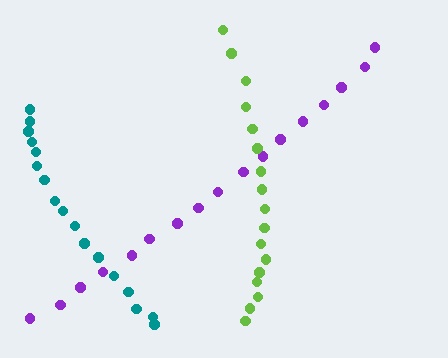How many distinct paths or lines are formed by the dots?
There are 3 distinct paths.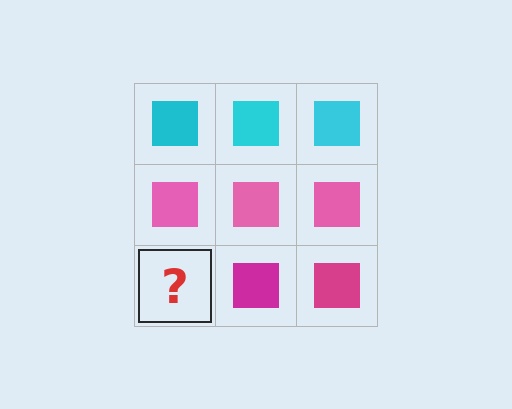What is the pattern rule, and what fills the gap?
The rule is that each row has a consistent color. The gap should be filled with a magenta square.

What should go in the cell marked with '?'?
The missing cell should contain a magenta square.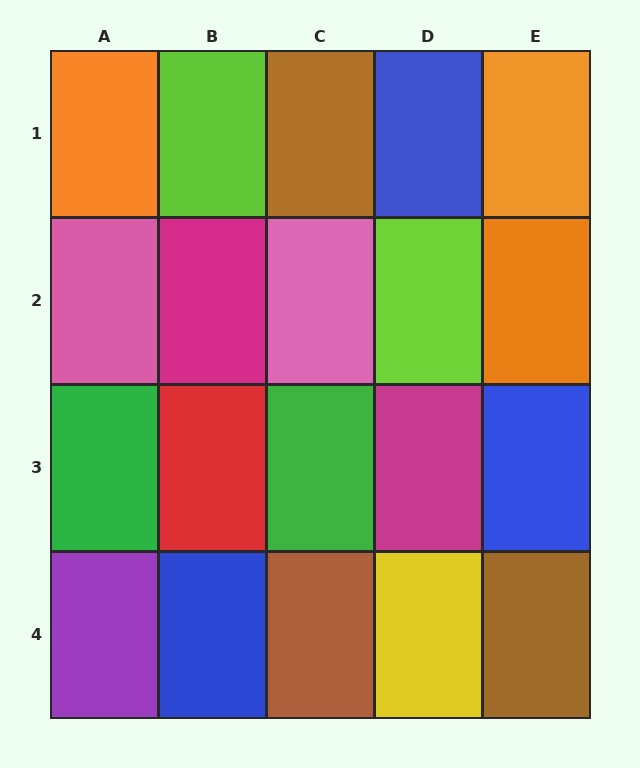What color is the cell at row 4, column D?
Yellow.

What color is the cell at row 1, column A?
Orange.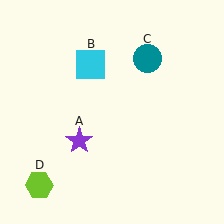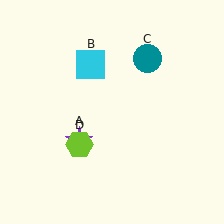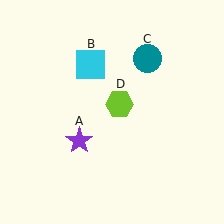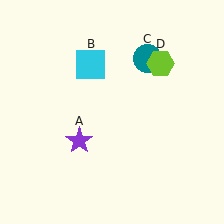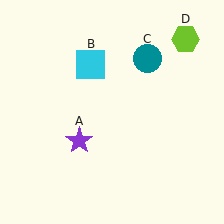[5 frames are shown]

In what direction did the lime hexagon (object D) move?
The lime hexagon (object D) moved up and to the right.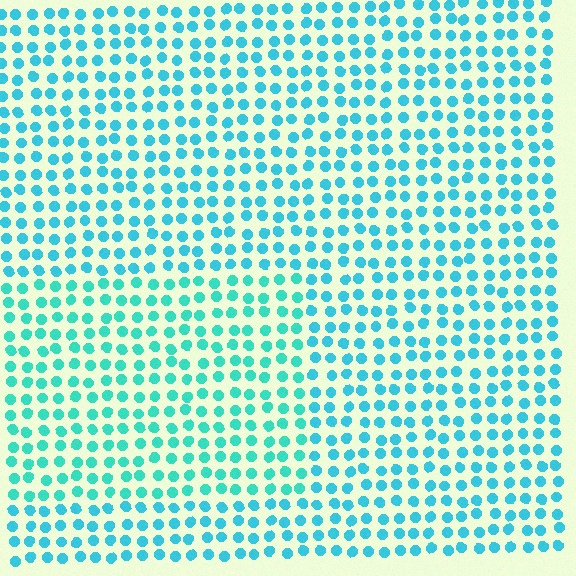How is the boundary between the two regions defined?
The boundary is defined purely by a slight shift in hue (about 19 degrees). Spacing, size, and orientation are identical on both sides.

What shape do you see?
I see a rectangle.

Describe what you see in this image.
The image is filled with small cyan elements in a uniform arrangement. A rectangle-shaped region is visible where the elements are tinted to a slightly different hue, forming a subtle color boundary.